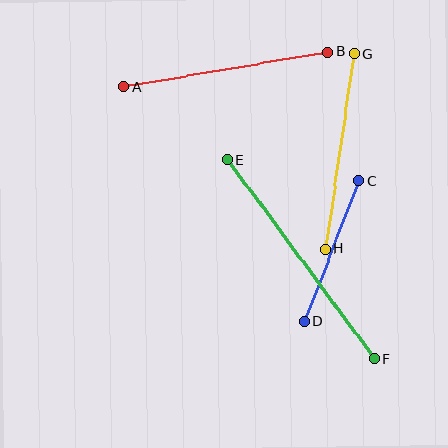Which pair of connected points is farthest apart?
Points E and F are farthest apart.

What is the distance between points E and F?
The distance is approximately 247 pixels.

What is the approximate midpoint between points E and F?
The midpoint is at approximately (301, 259) pixels.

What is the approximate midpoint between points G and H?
The midpoint is at approximately (340, 152) pixels.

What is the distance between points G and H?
The distance is approximately 197 pixels.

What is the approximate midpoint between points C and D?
The midpoint is at approximately (332, 251) pixels.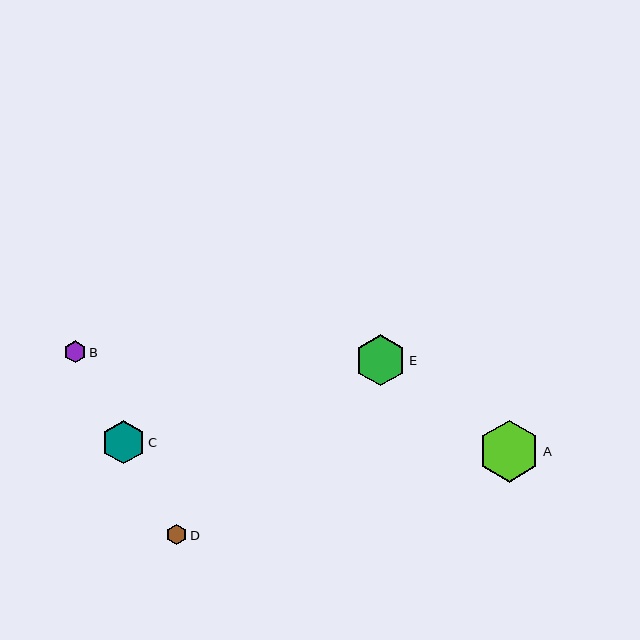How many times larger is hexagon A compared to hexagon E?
Hexagon A is approximately 1.2 times the size of hexagon E.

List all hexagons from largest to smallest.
From largest to smallest: A, E, C, B, D.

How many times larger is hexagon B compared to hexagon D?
Hexagon B is approximately 1.1 times the size of hexagon D.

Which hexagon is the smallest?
Hexagon D is the smallest with a size of approximately 20 pixels.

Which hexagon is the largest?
Hexagon A is the largest with a size of approximately 62 pixels.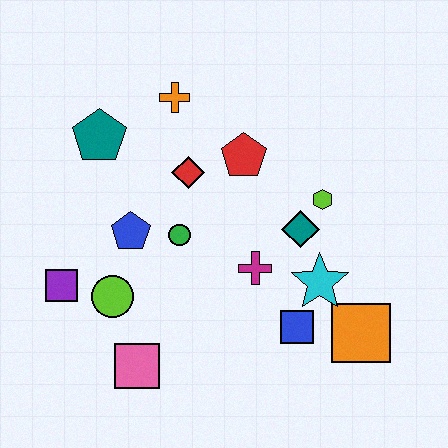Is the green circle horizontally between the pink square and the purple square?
No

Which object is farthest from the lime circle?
The orange square is farthest from the lime circle.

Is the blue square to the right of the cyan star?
No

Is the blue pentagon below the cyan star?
No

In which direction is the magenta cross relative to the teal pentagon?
The magenta cross is to the right of the teal pentagon.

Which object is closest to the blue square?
The cyan star is closest to the blue square.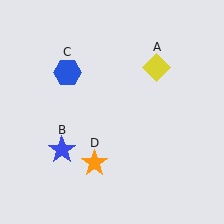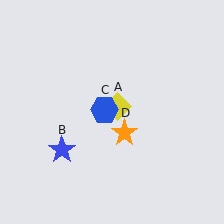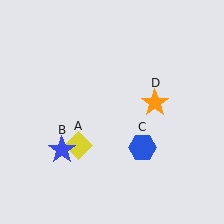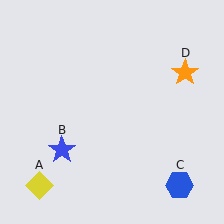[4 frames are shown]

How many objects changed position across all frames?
3 objects changed position: yellow diamond (object A), blue hexagon (object C), orange star (object D).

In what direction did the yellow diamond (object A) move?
The yellow diamond (object A) moved down and to the left.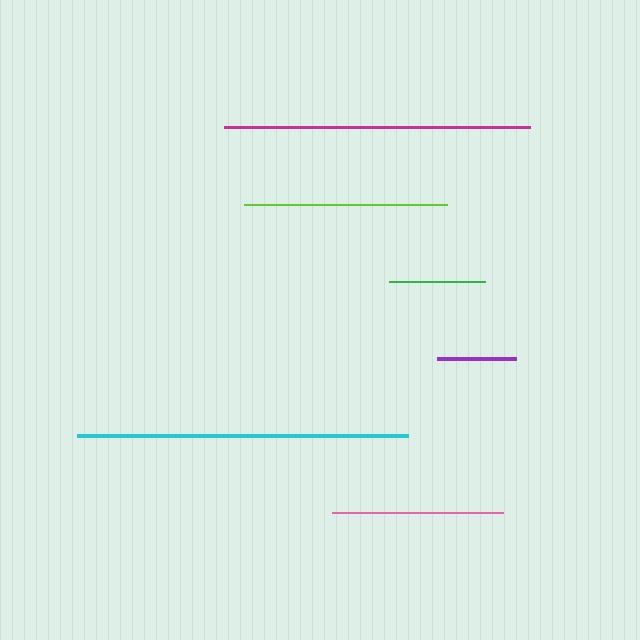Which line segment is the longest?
The cyan line is the longest at approximately 331 pixels.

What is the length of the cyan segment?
The cyan segment is approximately 331 pixels long.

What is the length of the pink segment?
The pink segment is approximately 171 pixels long.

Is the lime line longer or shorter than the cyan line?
The cyan line is longer than the lime line.